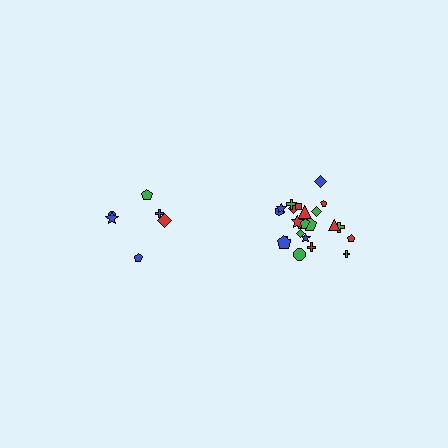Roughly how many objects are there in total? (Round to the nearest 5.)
Roughly 30 objects in total.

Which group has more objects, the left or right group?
The right group.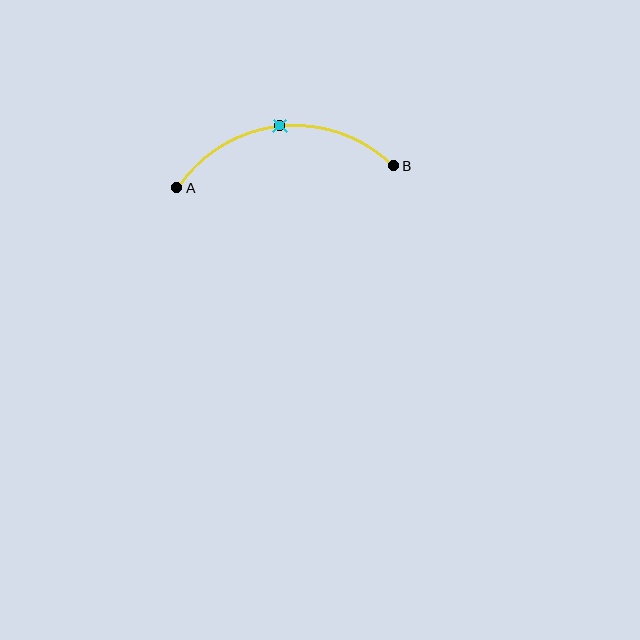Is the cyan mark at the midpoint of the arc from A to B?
Yes. The cyan mark lies on the arc at equal arc-length from both A and B — it is the arc midpoint.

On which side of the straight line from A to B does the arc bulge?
The arc bulges above the straight line connecting A and B.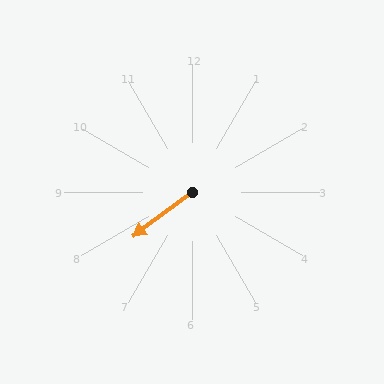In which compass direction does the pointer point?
Southwest.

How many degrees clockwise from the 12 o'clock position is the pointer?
Approximately 233 degrees.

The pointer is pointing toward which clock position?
Roughly 8 o'clock.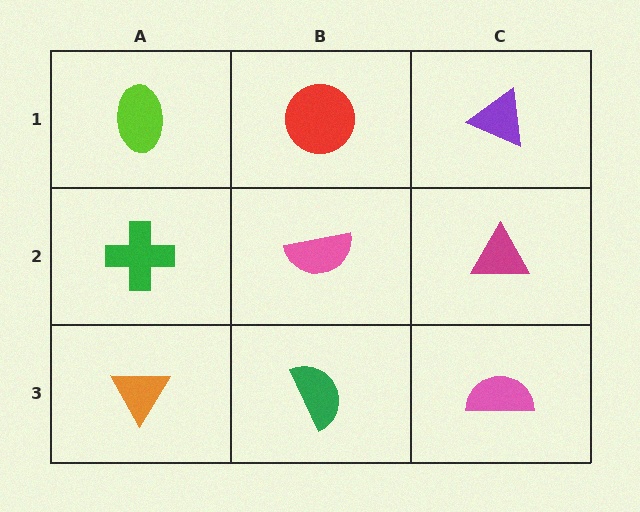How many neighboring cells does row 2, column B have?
4.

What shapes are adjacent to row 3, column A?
A green cross (row 2, column A), a green semicircle (row 3, column B).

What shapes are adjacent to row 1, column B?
A pink semicircle (row 2, column B), a lime ellipse (row 1, column A), a purple triangle (row 1, column C).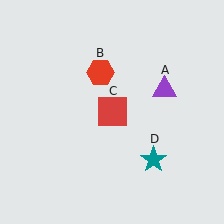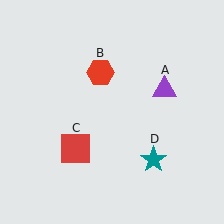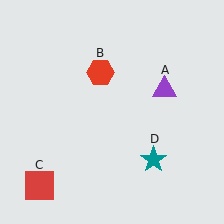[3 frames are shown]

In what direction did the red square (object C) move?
The red square (object C) moved down and to the left.